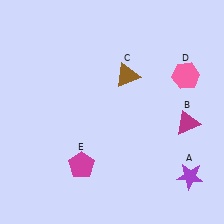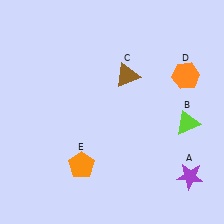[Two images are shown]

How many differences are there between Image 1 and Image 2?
There are 3 differences between the two images.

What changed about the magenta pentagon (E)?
In Image 1, E is magenta. In Image 2, it changed to orange.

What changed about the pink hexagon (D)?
In Image 1, D is pink. In Image 2, it changed to orange.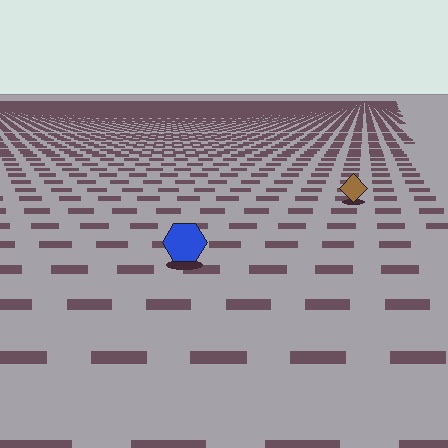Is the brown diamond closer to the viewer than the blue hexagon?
No. The blue hexagon is closer — you can tell from the texture gradient: the ground texture is coarser near it.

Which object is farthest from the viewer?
The brown diamond is farthest from the viewer. It appears smaller and the ground texture around it is denser.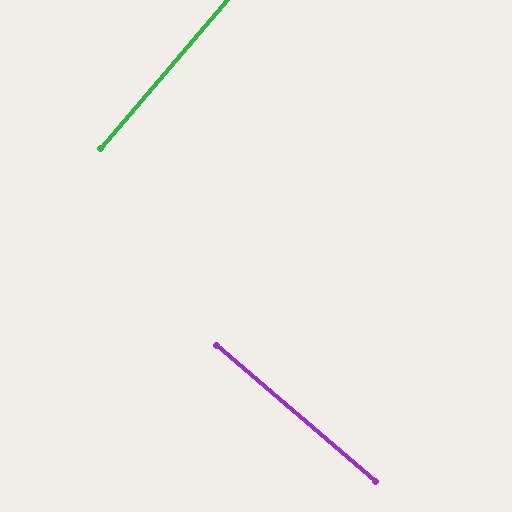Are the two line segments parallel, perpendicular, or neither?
Perpendicular — they meet at approximately 90°.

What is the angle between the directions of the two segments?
Approximately 90 degrees.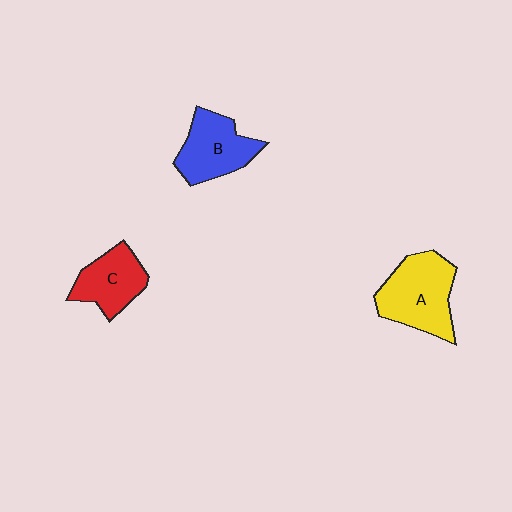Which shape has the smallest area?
Shape C (red).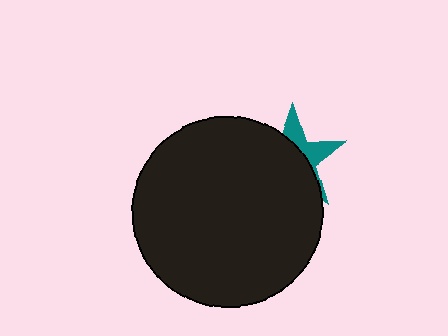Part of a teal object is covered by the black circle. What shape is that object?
It is a star.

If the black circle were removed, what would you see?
You would see the complete teal star.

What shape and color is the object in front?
The object in front is a black circle.